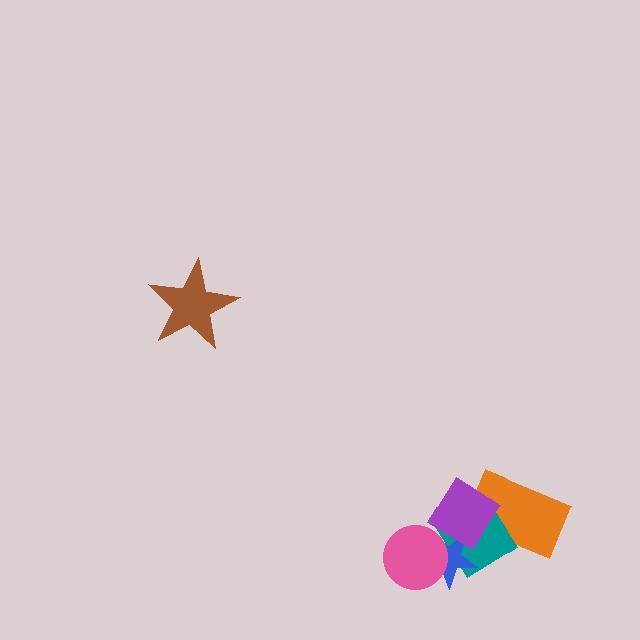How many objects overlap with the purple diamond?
3 objects overlap with the purple diamond.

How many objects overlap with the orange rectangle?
2 objects overlap with the orange rectangle.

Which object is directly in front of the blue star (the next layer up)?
The purple diamond is directly in front of the blue star.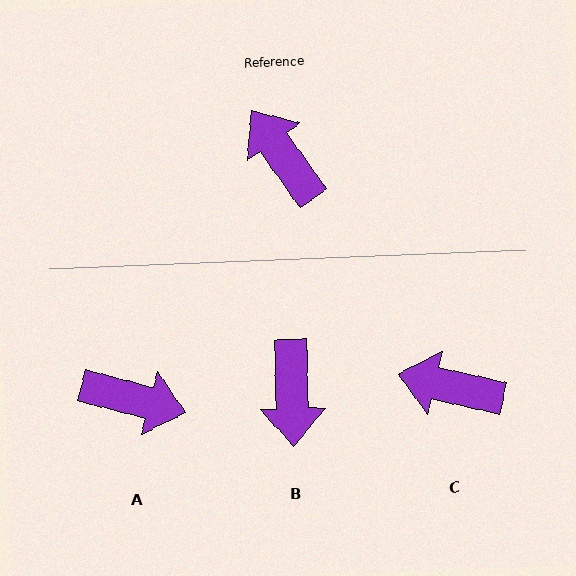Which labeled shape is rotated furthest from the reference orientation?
B, about 146 degrees away.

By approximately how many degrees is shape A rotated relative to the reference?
Approximately 140 degrees clockwise.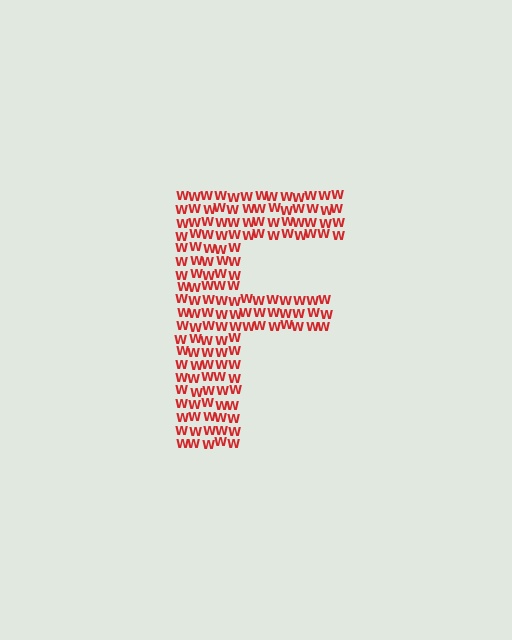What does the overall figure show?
The overall figure shows the letter F.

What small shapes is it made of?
It is made of small letter W's.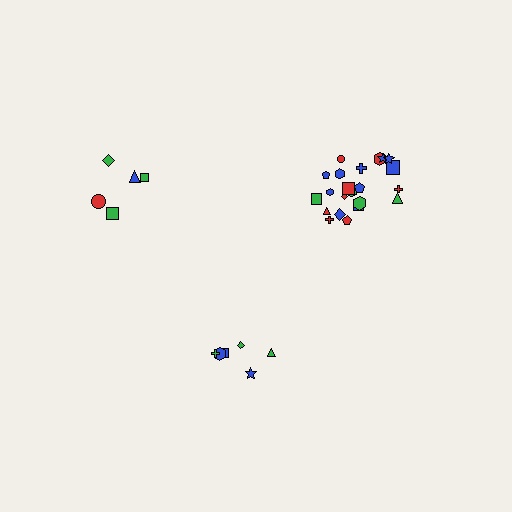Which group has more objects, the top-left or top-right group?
The top-right group.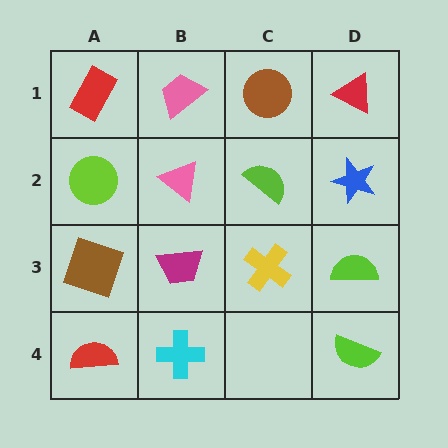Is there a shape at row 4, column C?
No, that cell is empty.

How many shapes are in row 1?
4 shapes.